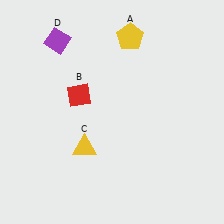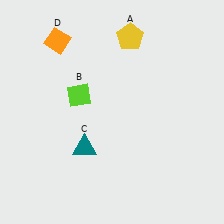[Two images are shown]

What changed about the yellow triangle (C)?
In Image 1, C is yellow. In Image 2, it changed to teal.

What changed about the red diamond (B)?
In Image 1, B is red. In Image 2, it changed to lime.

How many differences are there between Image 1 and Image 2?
There are 3 differences between the two images.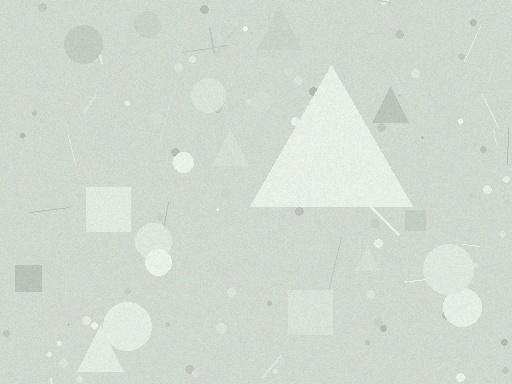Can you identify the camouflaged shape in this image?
The camouflaged shape is a triangle.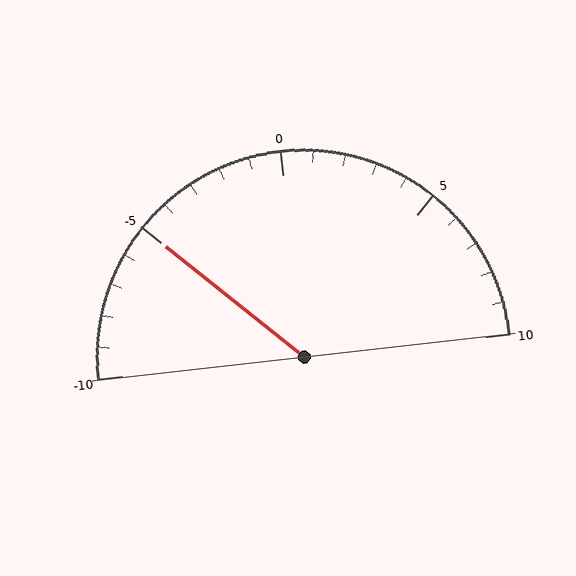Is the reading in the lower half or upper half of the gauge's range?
The reading is in the lower half of the range (-10 to 10).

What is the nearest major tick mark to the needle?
The nearest major tick mark is -5.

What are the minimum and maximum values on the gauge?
The gauge ranges from -10 to 10.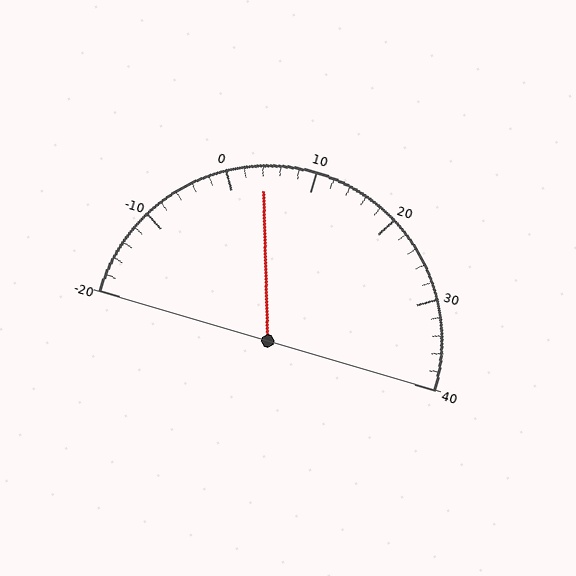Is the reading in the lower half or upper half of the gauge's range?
The reading is in the lower half of the range (-20 to 40).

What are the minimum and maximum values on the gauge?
The gauge ranges from -20 to 40.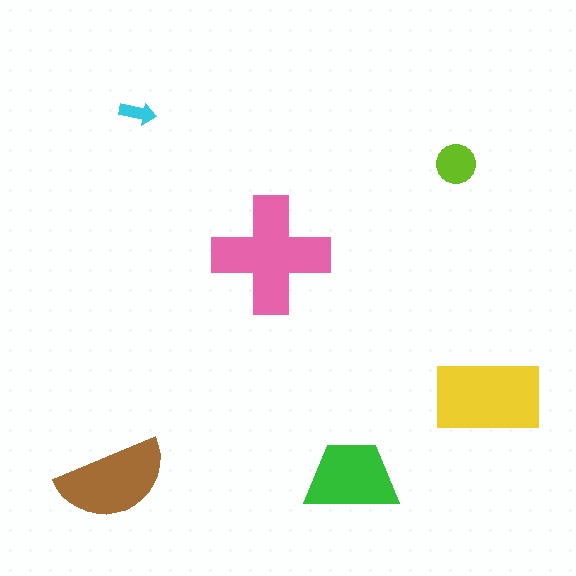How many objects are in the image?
There are 6 objects in the image.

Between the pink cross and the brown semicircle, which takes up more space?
The pink cross.